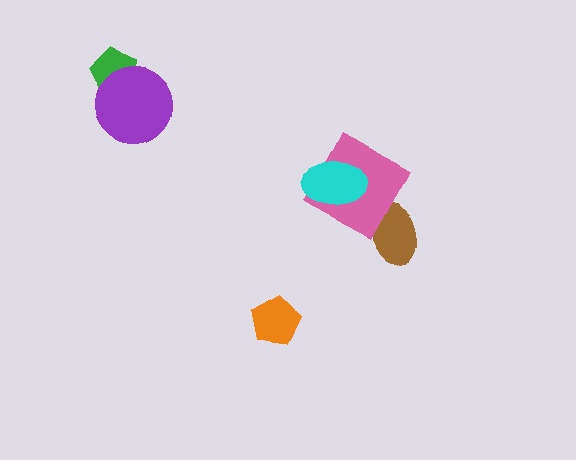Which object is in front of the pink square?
The cyan ellipse is in front of the pink square.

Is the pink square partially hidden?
Yes, it is partially covered by another shape.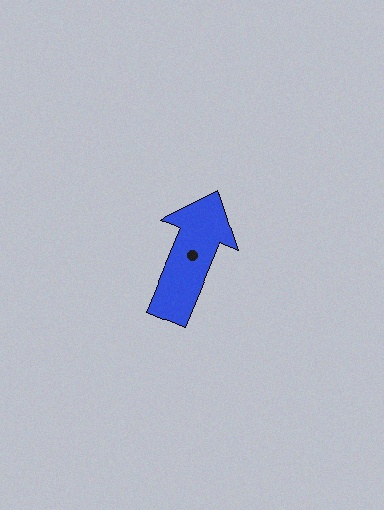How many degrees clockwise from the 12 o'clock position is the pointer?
Approximately 23 degrees.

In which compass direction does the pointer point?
Northeast.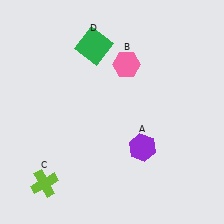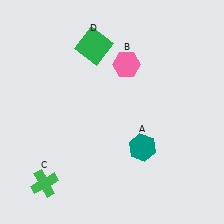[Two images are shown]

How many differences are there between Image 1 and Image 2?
There are 2 differences between the two images.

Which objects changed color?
A changed from purple to teal. C changed from lime to green.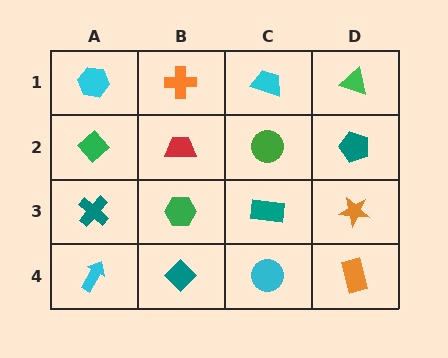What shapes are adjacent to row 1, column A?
A green diamond (row 2, column A), an orange cross (row 1, column B).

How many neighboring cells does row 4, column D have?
2.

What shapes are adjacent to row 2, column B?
An orange cross (row 1, column B), a green hexagon (row 3, column B), a green diamond (row 2, column A), a green circle (row 2, column C).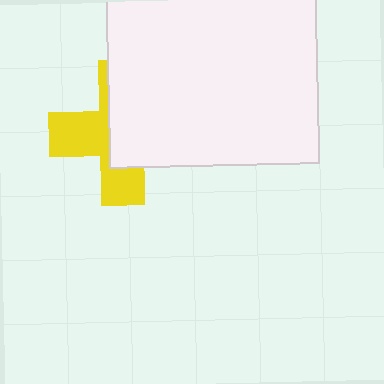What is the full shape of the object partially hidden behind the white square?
The partially hidden object is a yellow cross.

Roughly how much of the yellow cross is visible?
A small part of it is visible (roughly 44%).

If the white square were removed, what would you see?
You would see the complete yellow cross.